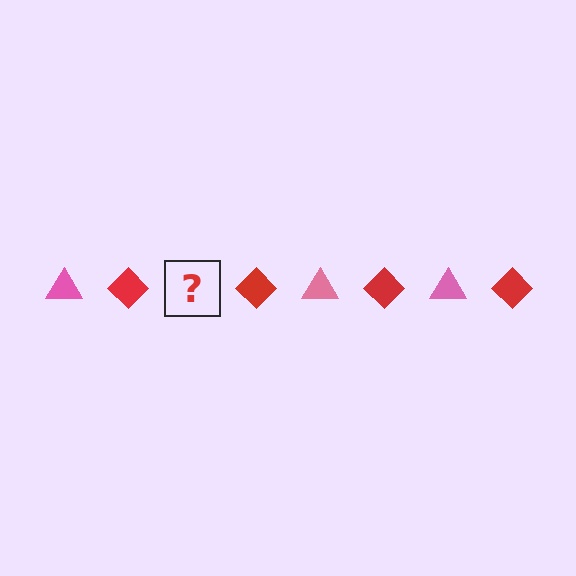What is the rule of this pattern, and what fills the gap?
The rule is that the pattern alternates between pink triangle and red diamond. The gap should be filled with a pink triangle.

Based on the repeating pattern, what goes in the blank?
The blank should be a pink triangle.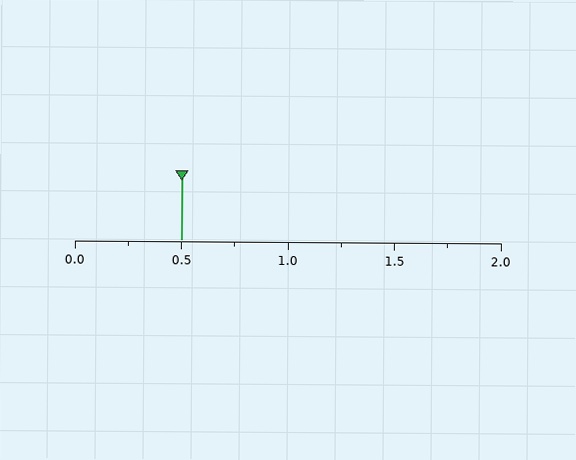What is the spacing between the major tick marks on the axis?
The major ticks are spaced 0.5 apart.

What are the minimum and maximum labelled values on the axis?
The axis runs from 0.0 to 2.0.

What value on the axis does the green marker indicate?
The marker indicates approximately 0.5.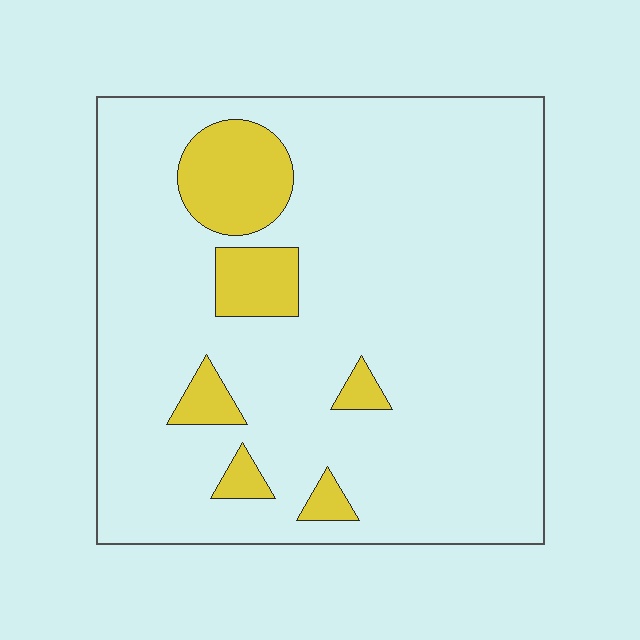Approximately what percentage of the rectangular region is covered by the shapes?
Approximately 10%.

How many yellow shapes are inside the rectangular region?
6.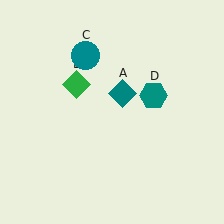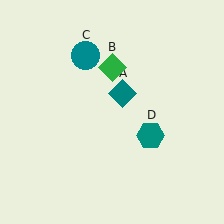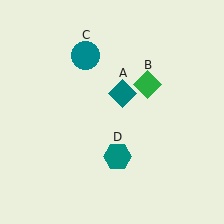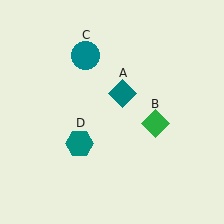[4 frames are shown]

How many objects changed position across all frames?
2 objects changed position: green diamond (object B), teal hexagon (object D).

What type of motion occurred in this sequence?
The green diamond (object B), teal hexagon (object D) rotated clockwise around the center of the scene.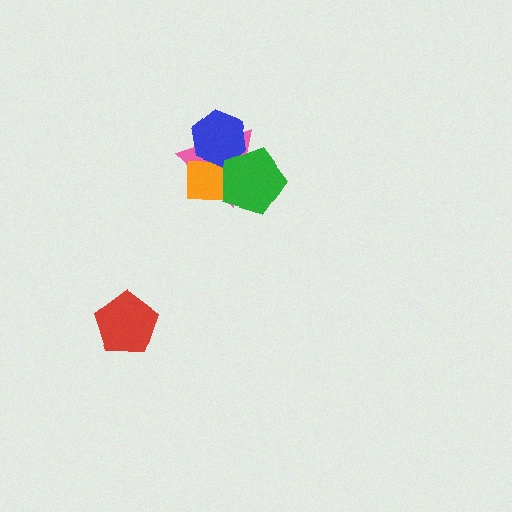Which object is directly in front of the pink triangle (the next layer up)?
The orange rectangle is directly in front of the pink triangle.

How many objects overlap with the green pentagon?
3 objects overlap with the green pentagon.